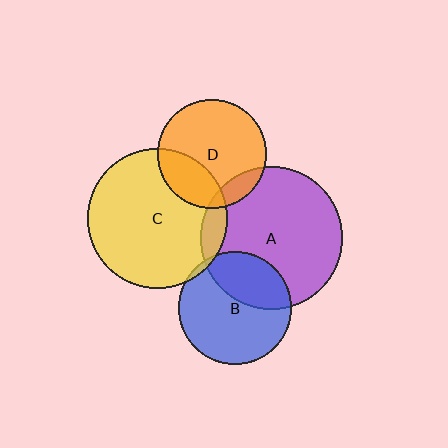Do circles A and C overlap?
Yes.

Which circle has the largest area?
Circle A (purple).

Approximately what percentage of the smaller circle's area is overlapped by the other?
Approximately 10%.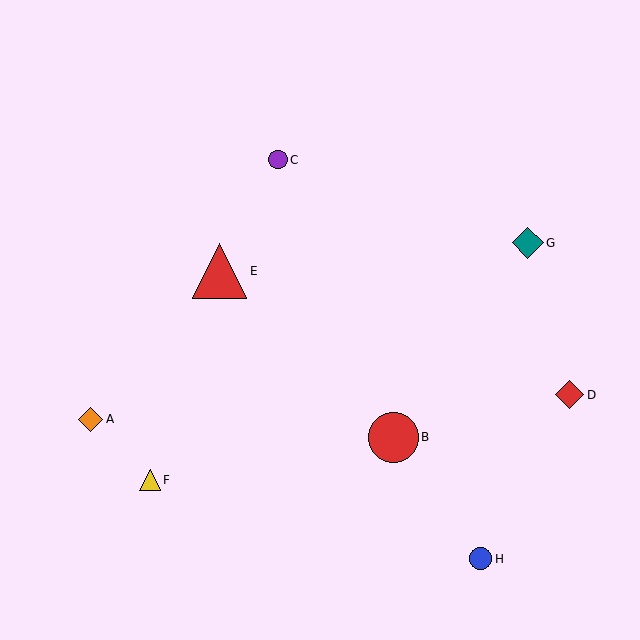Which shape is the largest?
The red triangle (labeled E) is the largest.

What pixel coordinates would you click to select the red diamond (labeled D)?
Click at (570, 395) to select the red diamond D.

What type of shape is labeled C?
Shape C is a purple circle.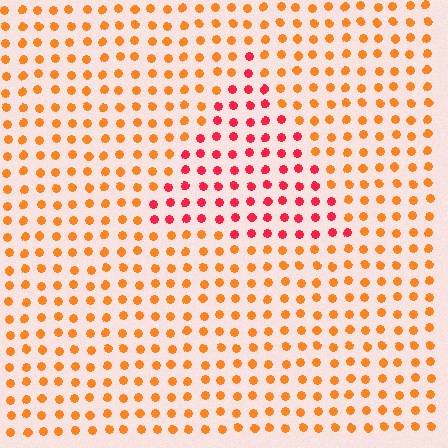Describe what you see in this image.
The image is filled with small orange elements in a uniform arrangement. A triangle-shaped region is visible where the elements are tinted to a slightly different hue, forming a subtle color boundary.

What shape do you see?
I see a triangle.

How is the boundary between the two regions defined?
The boundary is defined purely by a slight shift in hue (about 38 degrees). Spacing, size, and orientation are identical on both sides.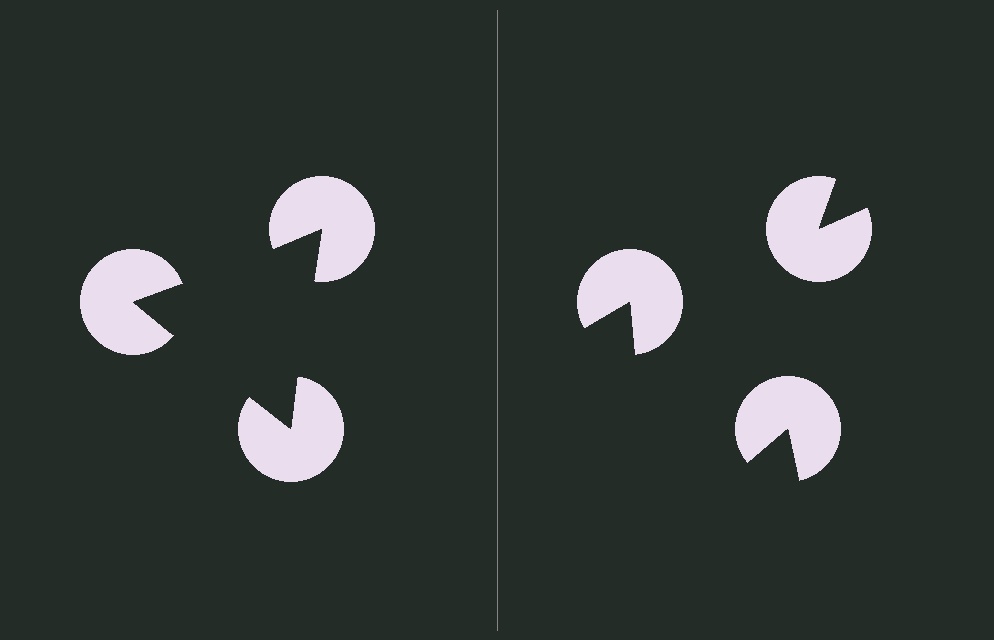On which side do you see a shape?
An illusory triangle appears on the left side. On the right side the wedge cuts are rotated, so no coherent shape forms.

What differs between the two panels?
The pac-man discs are positioned identically on both sides; only the wedge orientations differ. On the left they align to a triangle; on the right they are misaligned.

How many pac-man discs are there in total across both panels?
6 — 3 on each side.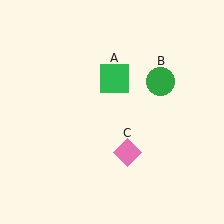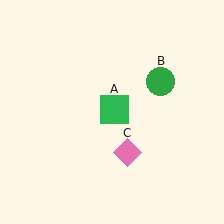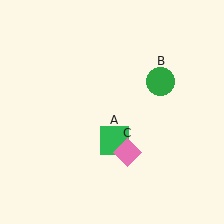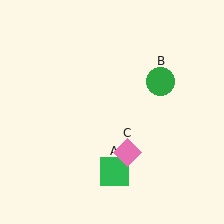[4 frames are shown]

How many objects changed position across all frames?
1 object changed position: green square (object A).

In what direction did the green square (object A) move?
The green square (object A) moved down.